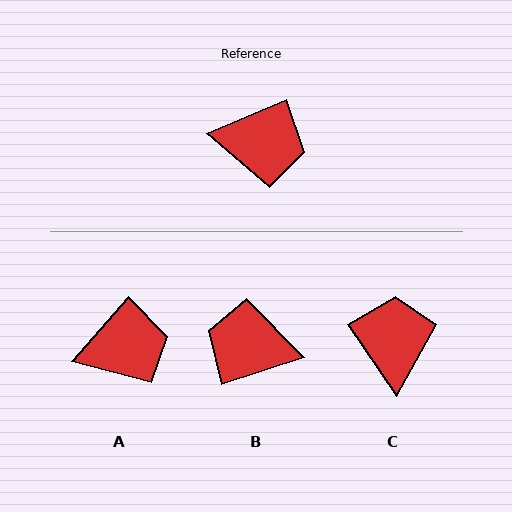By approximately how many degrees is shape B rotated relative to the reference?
Approximately 175 degrees counter-clockwise.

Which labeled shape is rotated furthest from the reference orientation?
B, about 175 degrees away.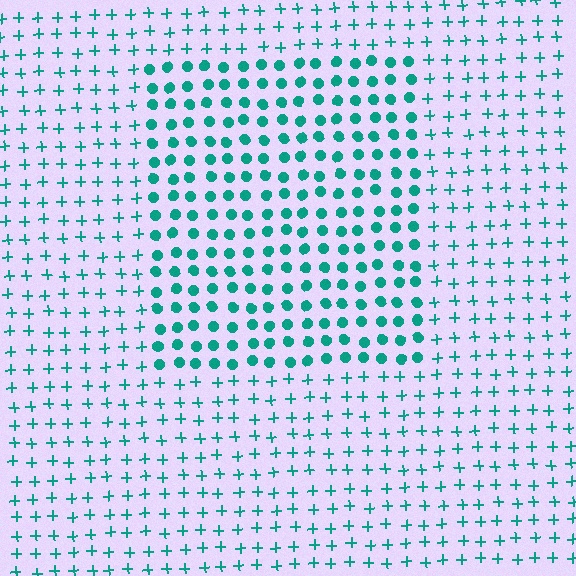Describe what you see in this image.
The image is filled with small teal elements arranged in a uniform grid. A rectangle-shaped region contains circles, while the surrounding area contains plus signs. The boundary is defined purely by the change in element shape.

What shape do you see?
I see a rectangle.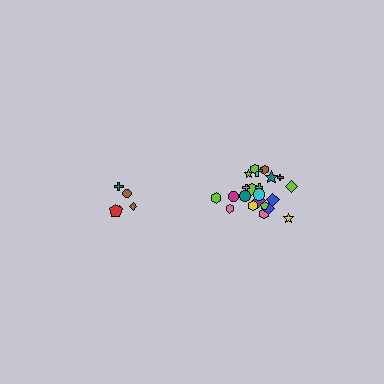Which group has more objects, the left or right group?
The right group.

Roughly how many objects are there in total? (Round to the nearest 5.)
Roughly 25 objects in total.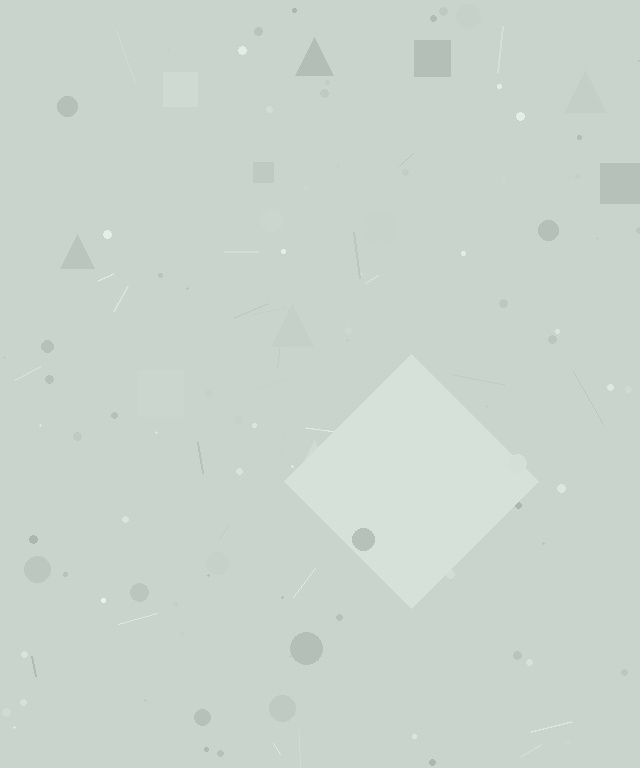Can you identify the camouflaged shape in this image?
The camouflaged shape is a diamond.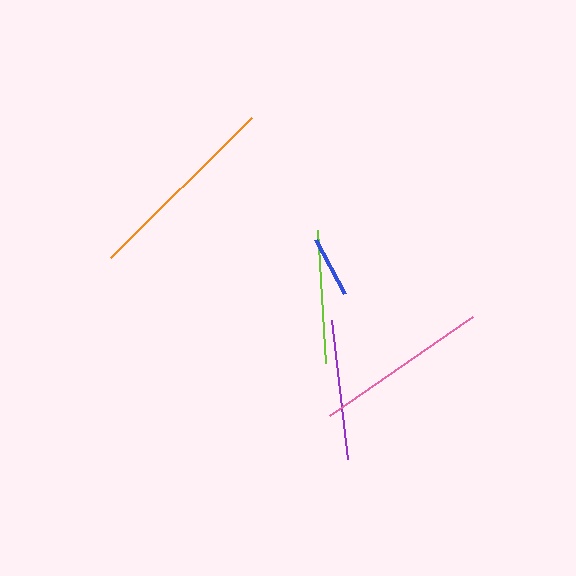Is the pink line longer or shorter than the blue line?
The pink line is longer than the blue line.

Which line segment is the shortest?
The blue line is the shortest at approximately 61 pixels.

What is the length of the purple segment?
The purple segment is approximately 139 pixels long.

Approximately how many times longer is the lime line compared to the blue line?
The lime line is approximately 2.2 times the length of the blue line.